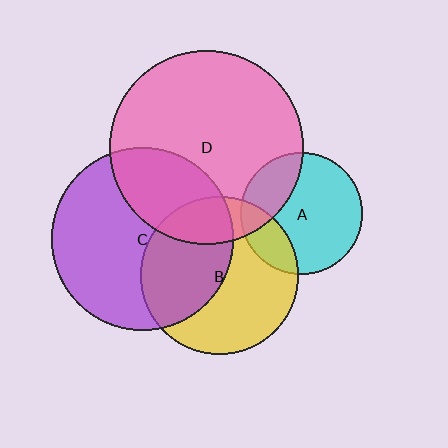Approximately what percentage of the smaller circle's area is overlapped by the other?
Approximately 20%.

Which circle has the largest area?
Circle D (pink).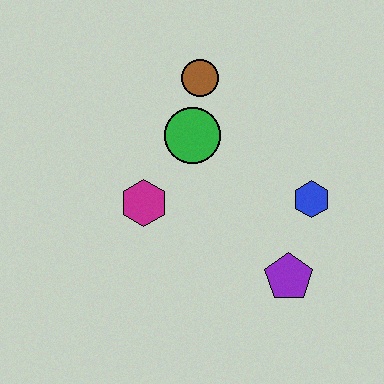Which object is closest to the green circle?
The brown circle is closest to the green circle.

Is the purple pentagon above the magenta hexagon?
No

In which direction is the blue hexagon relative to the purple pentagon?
The blue hexagon is above the purple pentagon.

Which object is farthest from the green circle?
The purple pentagon is farthest from the green circle.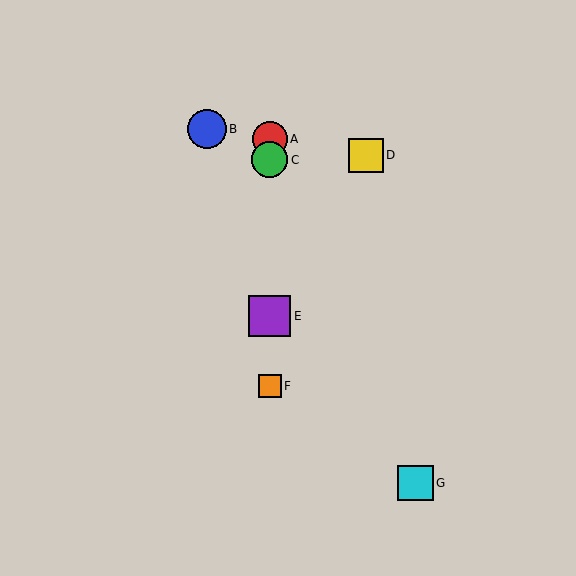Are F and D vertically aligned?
No, F is at x≈270 and D is at x≈366.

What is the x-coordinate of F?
Object F is at x≈270.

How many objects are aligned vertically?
4 objects (A, C, E, F) are aligned vertically.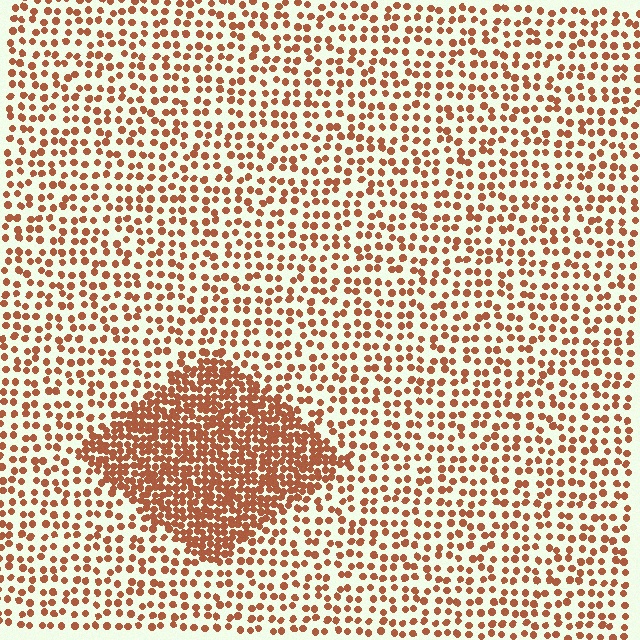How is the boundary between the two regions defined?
The boundary is defined by a change in element density (approximately 2.4x ratio). All elements are the same color, size, and shape.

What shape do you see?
I see a diamond.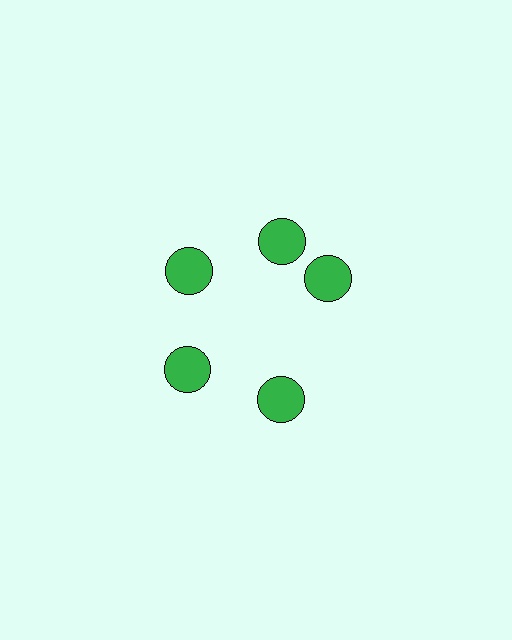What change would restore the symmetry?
The symmetry would be restored by rotating it back into even spacing with its neighbors so that all 5 circles sit at equal angles and equal distance from the center.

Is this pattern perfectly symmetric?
No. The 5 green circles are arranged in a ring, but one element near the 3 o'clock position is rotated out of alignment along the ring, breaking the 5-fold rotational symmetry.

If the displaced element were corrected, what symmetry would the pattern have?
It would have 5-fold rotational symmetry — the pattern would map onto itself every 72 degrees.